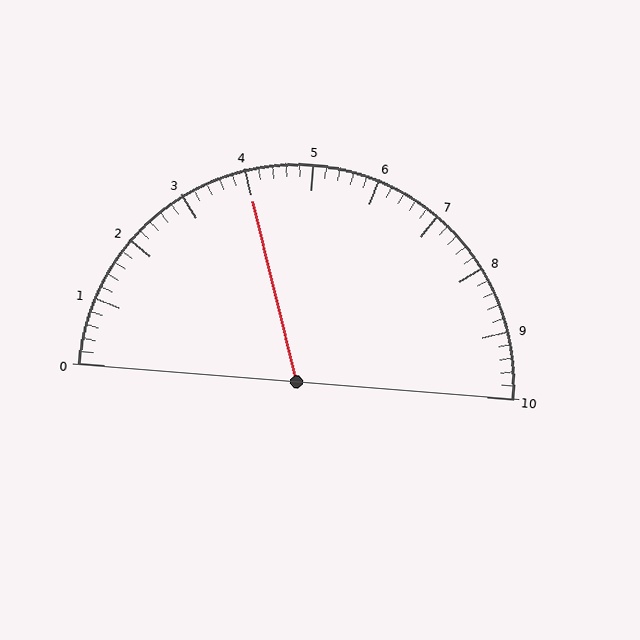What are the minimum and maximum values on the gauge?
The gauge ranges from 0 to 10.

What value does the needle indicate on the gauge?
The needle indicates approximately 4.0.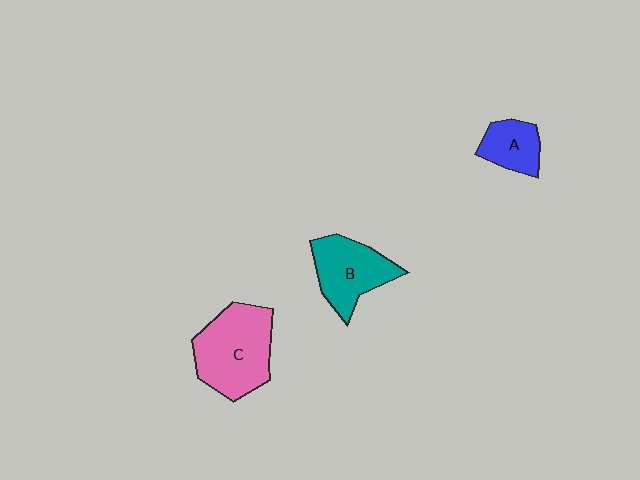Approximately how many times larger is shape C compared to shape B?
Approximately 1.3 times.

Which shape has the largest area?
Shape C (pink).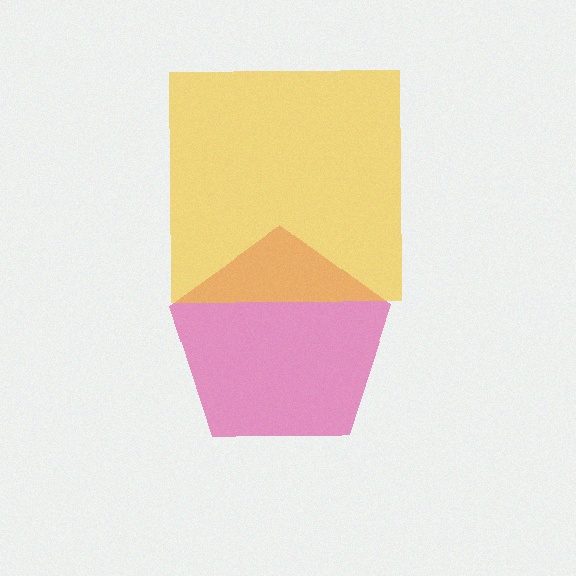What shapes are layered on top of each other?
The layered shapes are: a pink pentagon, a yellow square.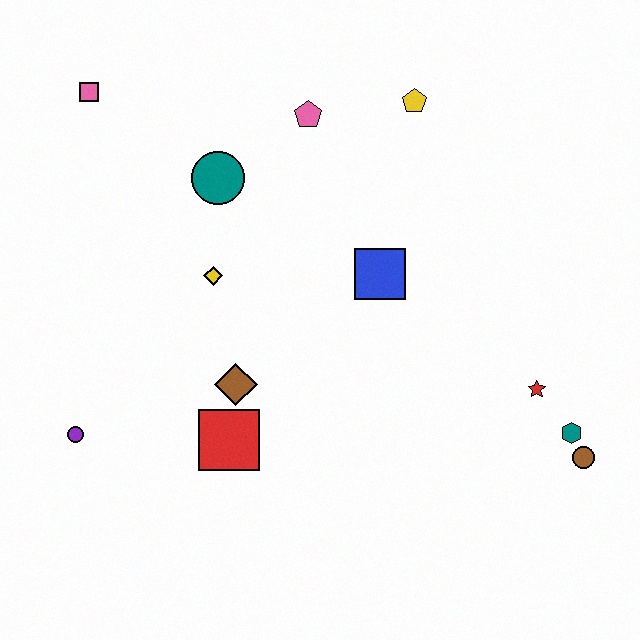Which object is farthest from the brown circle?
The pink square is farthest from the brown circle.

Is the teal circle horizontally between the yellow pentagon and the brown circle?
No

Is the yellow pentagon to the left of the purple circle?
No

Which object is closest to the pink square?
The teal circle is closest to the pink square.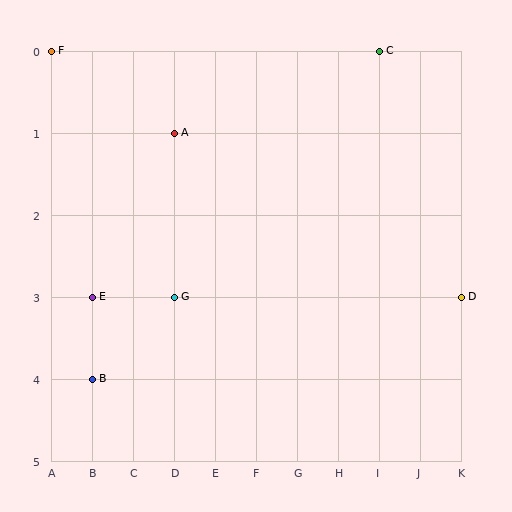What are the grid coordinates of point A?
Point A is at grid coordinates (D, 1).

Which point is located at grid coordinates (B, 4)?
Point B is at (B, 4).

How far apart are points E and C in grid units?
Points E and C are 7 columns and 3 rows apart (about 7.6 grid units diagonally).